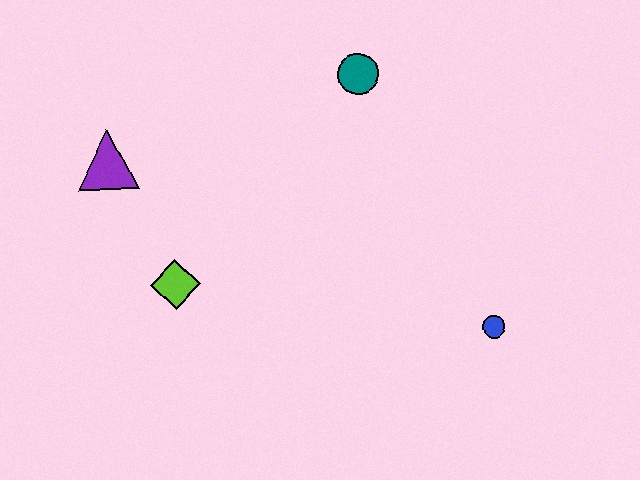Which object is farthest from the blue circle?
The purple triangle is farthest from the blue circle.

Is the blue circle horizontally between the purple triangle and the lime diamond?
No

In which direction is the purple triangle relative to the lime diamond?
The purple triangle is above the lime diamond.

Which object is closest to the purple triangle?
The lime diamond is closest to the purple triangle.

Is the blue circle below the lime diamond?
Yes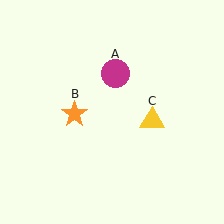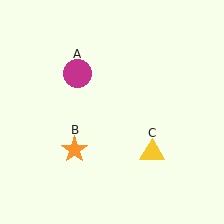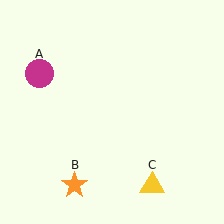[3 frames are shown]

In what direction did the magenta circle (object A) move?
The magenta circle (object A) moved left.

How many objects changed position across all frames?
3 objects changed position: magenta circle (object A), orange star (object B), yellow triangle (object C).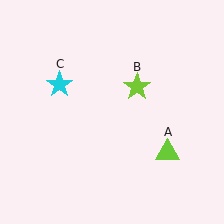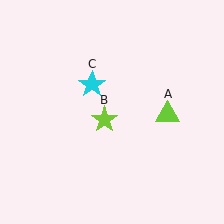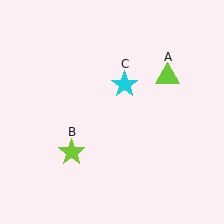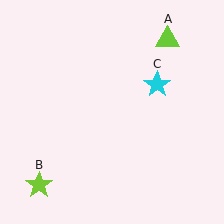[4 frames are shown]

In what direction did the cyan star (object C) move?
The cyan star (object C) moved right.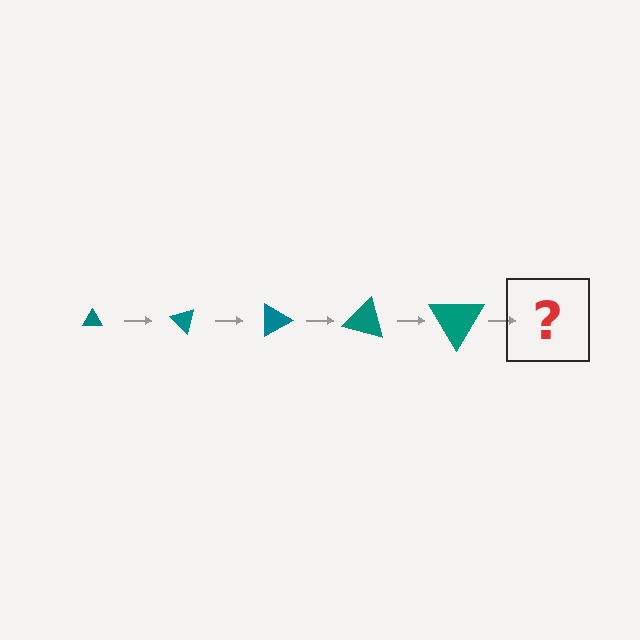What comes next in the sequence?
The next element should be a triangle, larger than the previous one and rotated 225 degrees from the start.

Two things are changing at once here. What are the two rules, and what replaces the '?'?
The two rules are that the triangle grows larger each step and it rotates 45 degrees each step. The '?' should be a triangle, larger than the previous one and rotated 225 degrees from the start.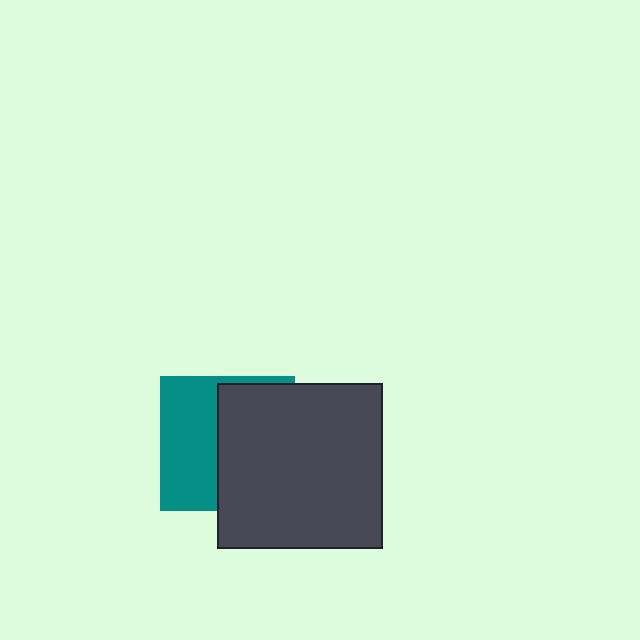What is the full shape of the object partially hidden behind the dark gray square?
The partially hidden object is a teal square.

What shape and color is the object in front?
The object in front is a dark gray square.